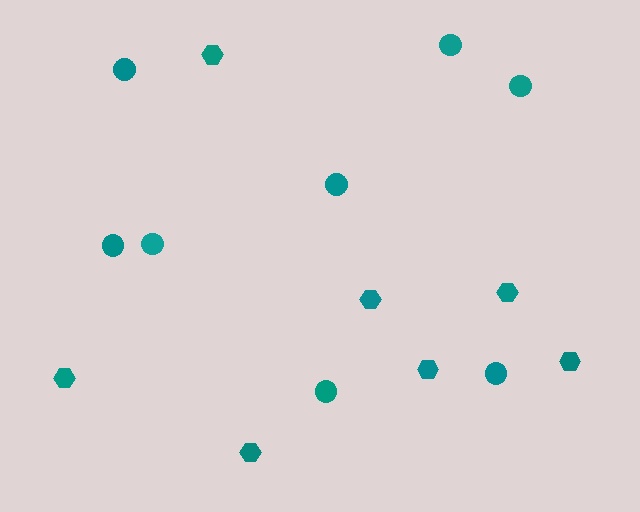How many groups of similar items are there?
There are 2 groups: one group of circles (8) and one group of hexagons (7).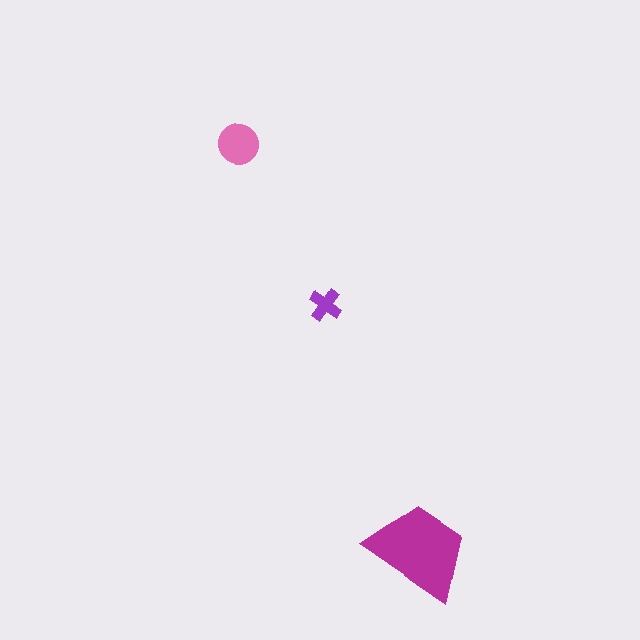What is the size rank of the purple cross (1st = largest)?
3rd.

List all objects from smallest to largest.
The purple cross, the pink circle, the magenta trapezoid.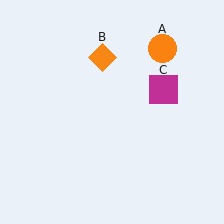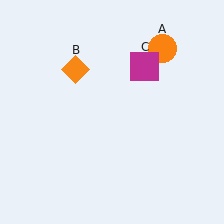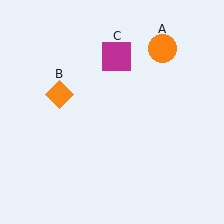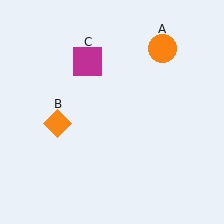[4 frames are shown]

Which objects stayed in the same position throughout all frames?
Orange circle (object A) remained stationary.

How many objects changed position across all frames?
2 objects changed position: orange diamond (object B), magenta square (object C).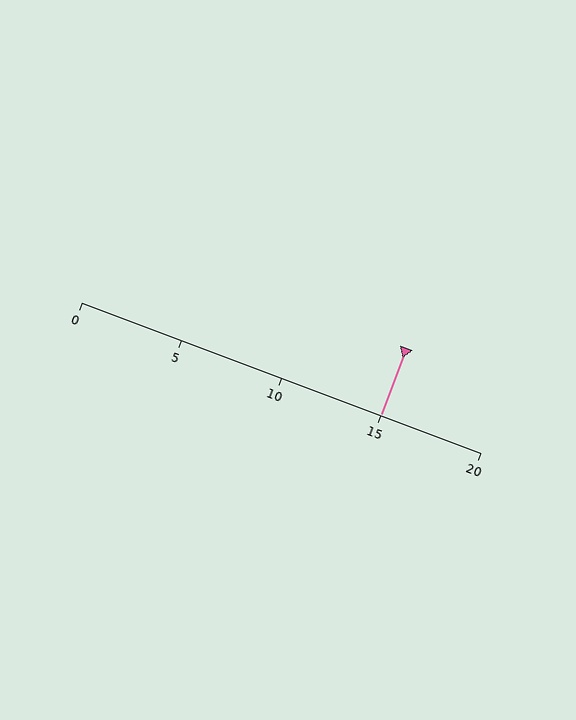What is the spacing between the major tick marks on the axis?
The major ticks are spaced 5 apart.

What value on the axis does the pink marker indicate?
The marker indicates approximately 15.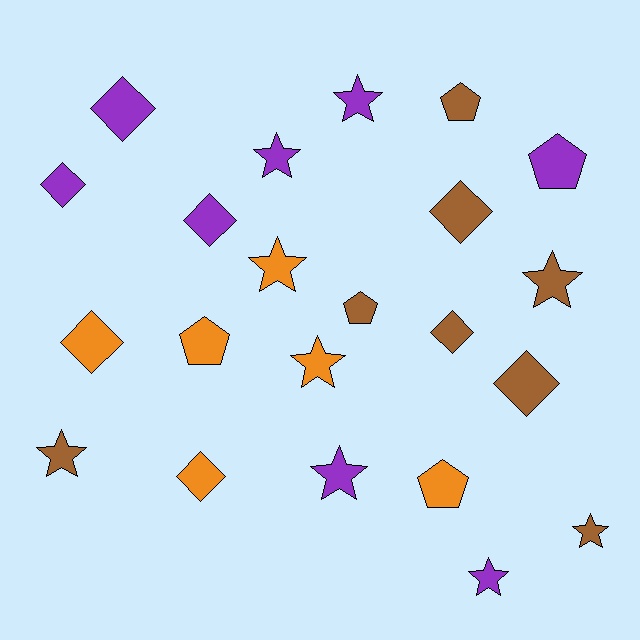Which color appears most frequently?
Purple, with 8 objects.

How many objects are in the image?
There are 22 objects.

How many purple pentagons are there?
There is 1 purple pentagon.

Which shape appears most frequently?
Star, with 9 objects.